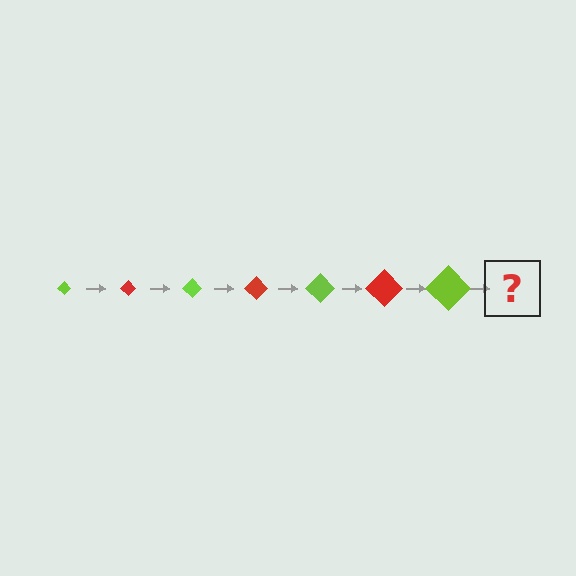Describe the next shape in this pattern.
It should be a red diamond, larger than the previous one.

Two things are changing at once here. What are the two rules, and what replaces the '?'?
The two rules are that the diamond grows larger each step and the color cycles through lime and red. The '?' should be a red diamond, larger than the previous one.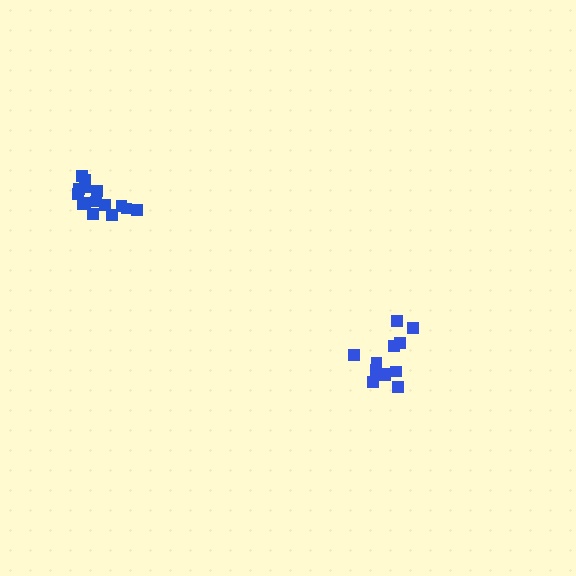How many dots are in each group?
Group 1: 15 dots, Group 2: 12 dots (27 total).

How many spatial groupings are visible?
There are 2 spatial groupings.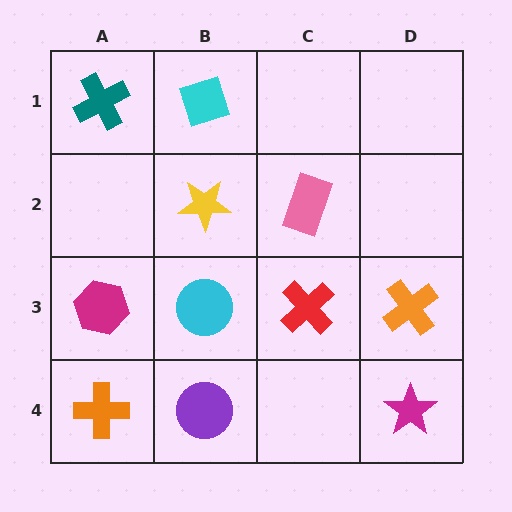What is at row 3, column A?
A magenta hexagon.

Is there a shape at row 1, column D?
No, that cell is empty.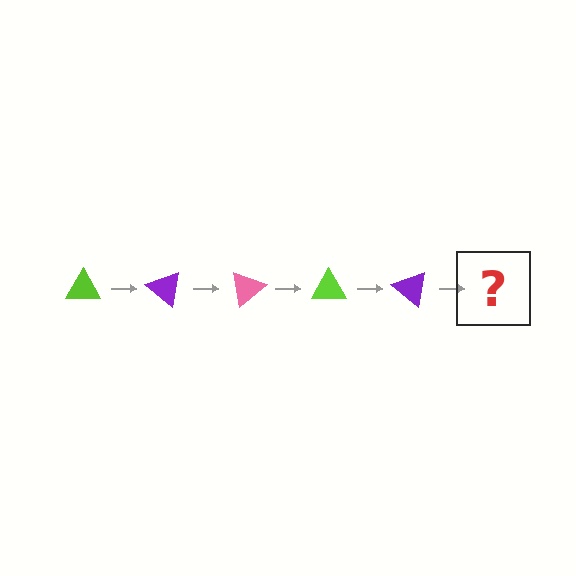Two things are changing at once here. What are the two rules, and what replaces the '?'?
The two rules are that it rotates 40 degrees each step and the color cycles through lime, purple, and pink. The '?' should be a pink triangle, rotated 200 degrees from the start.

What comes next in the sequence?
The next element should be a pink triangle, rotated 200 degrees from the start.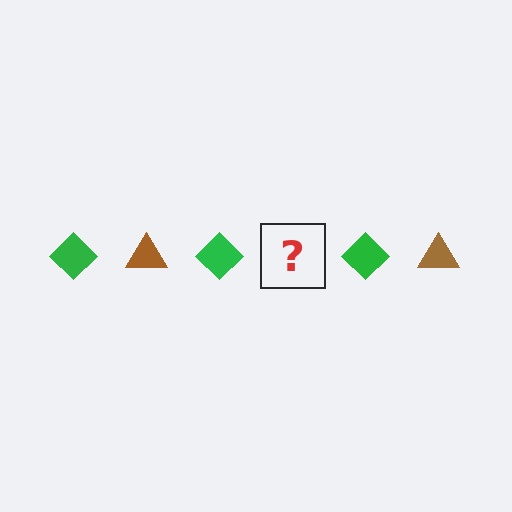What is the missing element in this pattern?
The missing element is a brown triangle.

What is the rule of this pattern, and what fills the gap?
The rule is that the pattern alternates between green diamond and brown triangle. The gap should be filled with a brown triangle.